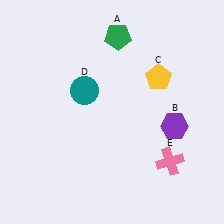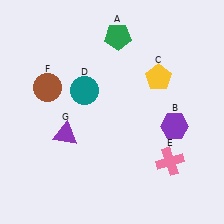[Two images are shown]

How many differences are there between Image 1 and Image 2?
There are 2 differences between the two images.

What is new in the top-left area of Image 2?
A brown circle (F) was added in the top-left area of Image 2.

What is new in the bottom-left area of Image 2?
A purple triangle (G) was added in the bottom-left area of Image 2.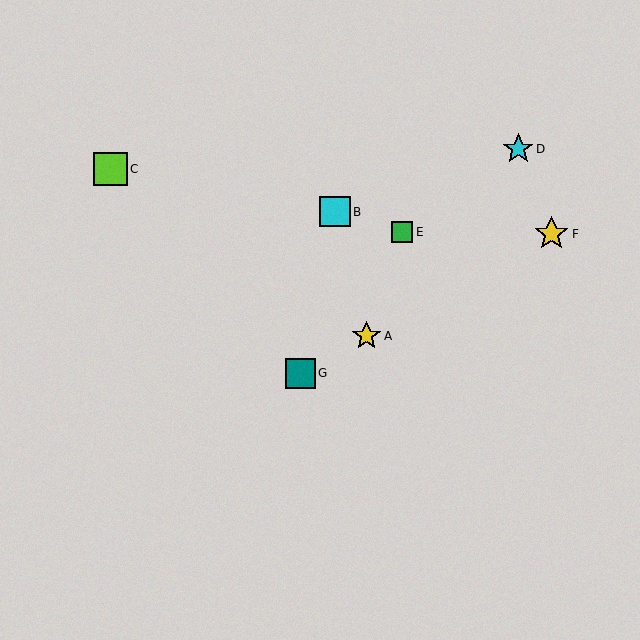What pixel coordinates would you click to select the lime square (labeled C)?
Click at (110, 169) to select the lime square C.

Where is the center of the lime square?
The center of the lime square is at (110, 169).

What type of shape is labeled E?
Shape E is a green square.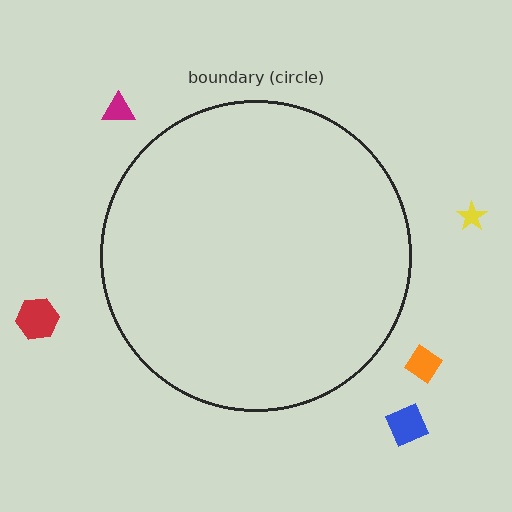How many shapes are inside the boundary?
0 inside, 5 outside.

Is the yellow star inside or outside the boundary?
Outside.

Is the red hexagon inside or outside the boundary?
Outside.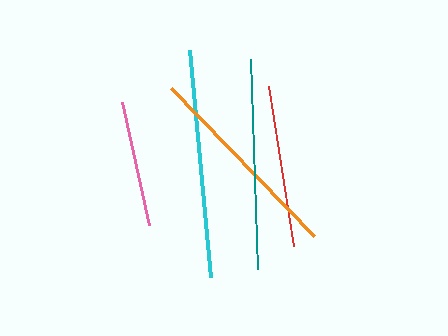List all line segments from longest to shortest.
From longest to shortest: cyan, teal, orange, red, pink.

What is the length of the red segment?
The red segment is approximately 162 pixels long.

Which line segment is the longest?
The cyan line is the longest at approximately 228 pixels.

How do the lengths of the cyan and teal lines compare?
The cyan and teal lines are approximately the same length.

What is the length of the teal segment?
The teal segment is approximately 210 pixels long.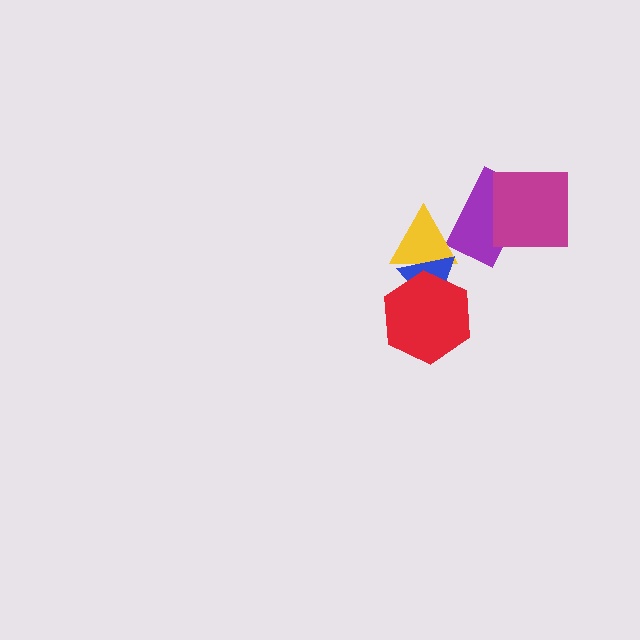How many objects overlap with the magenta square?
1 object overlaps with the magenta square.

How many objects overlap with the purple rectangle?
2 objects overlap with the purple rectangle.